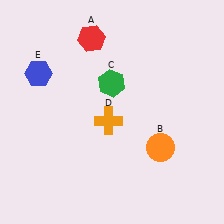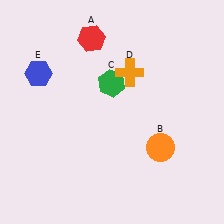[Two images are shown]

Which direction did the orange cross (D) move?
The orange cross (D) moved up.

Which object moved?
The orange cross (D) moved up.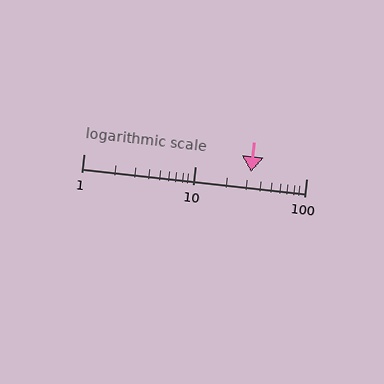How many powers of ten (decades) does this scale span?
The scale spans 2 decades, from 1 to 100.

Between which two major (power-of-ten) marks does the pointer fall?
The pointer is between 10 and 100.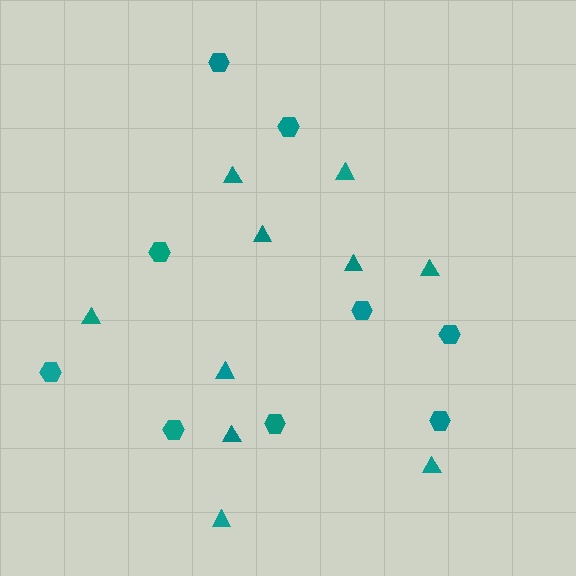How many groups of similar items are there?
There are 2 groups: one group of triangles (10) and one group of hexagons (9).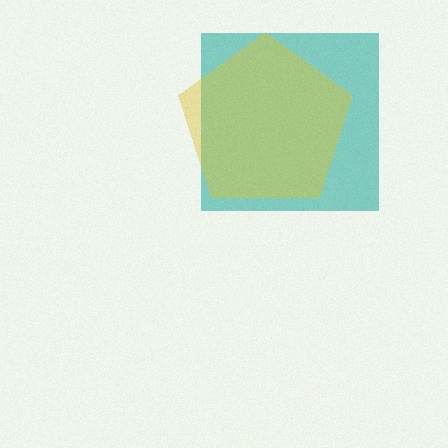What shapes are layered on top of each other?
The layered shapes are: a teal square, a yellow pentagon.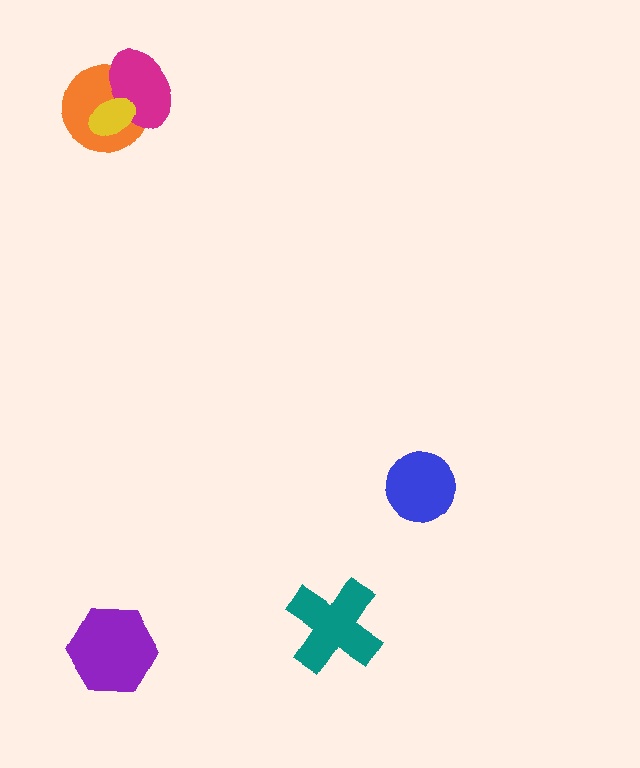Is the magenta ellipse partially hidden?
Yes, it is partially covered by another shape.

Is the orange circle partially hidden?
Yes, it is partially covered by another shape.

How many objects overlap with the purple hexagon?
0 objects overlap with the purple hexagon.